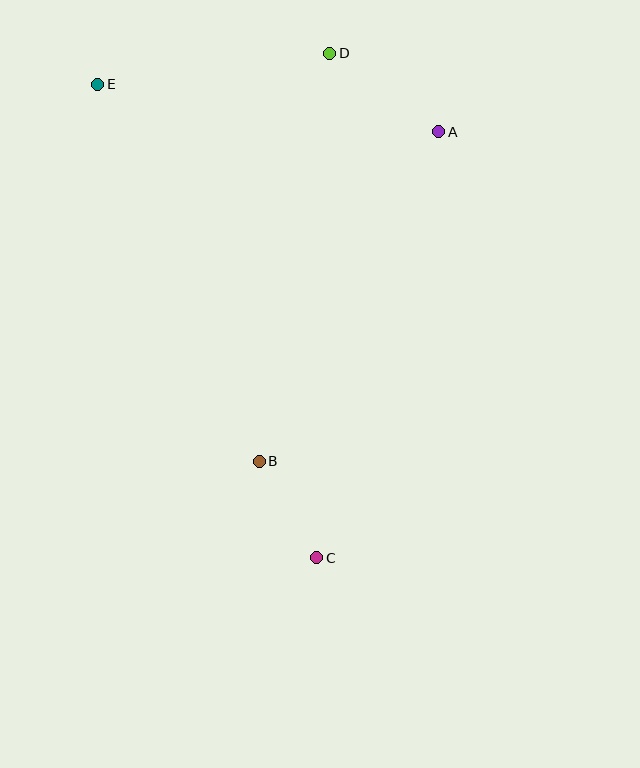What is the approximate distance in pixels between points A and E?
The distance between A and E is approximately 344 pixels.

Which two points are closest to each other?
Points B and C are closest to each other.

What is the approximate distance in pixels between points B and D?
The distance between B and D is approximately 414 pixels.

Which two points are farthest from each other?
Points C and E are farthest from each other.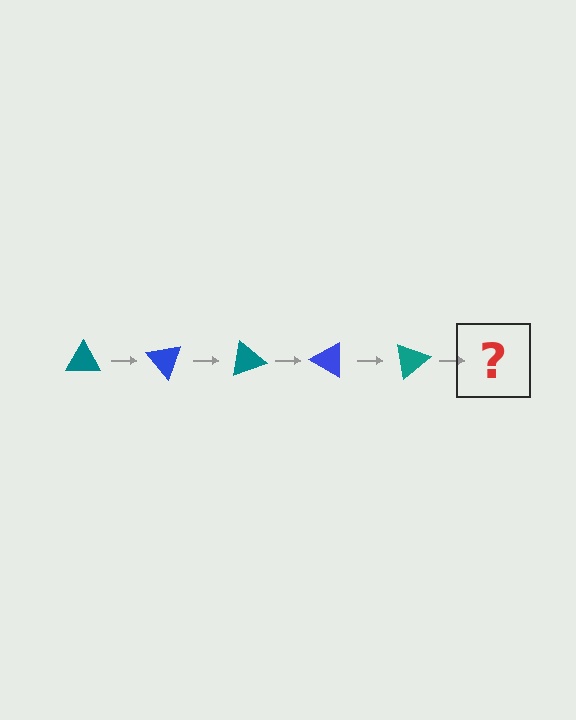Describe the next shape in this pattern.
It should be a blue triangle, rotated 250 degrees from the start.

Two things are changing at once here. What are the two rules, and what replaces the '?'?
The two rules are that it rotates 50 degrees each step and the color cycles through teal and blue. The '?' should be a blue triangle, rotated 250 degrees from the start.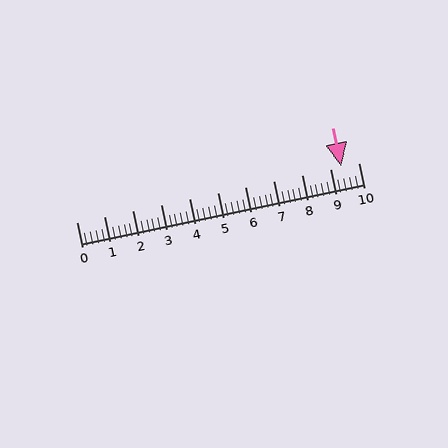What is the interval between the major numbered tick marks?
The major tick marks are spaced 1 units apart.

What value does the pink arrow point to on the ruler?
The pink arrow points to approximately 9.4.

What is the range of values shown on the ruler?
The ruler shows values from 0 to 10.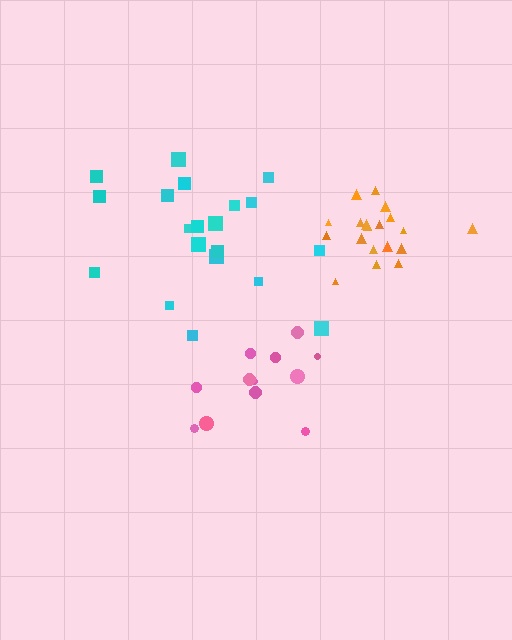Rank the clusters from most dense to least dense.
orange, cyan, pink.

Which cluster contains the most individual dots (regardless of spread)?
Cyan (20).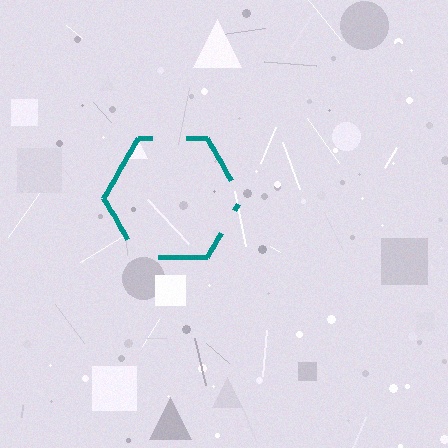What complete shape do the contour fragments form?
The contour fragments form a hexagon.